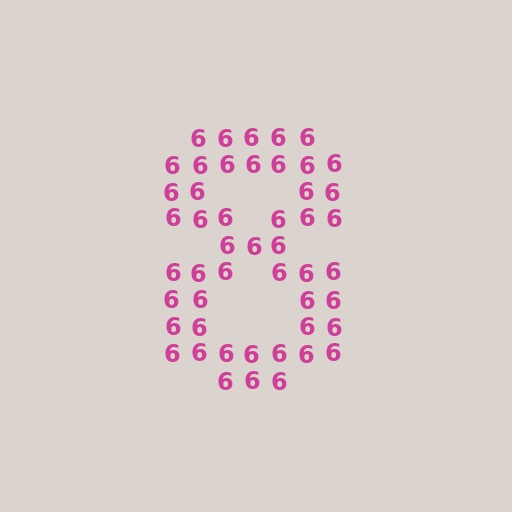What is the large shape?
The large shape is the digit 8.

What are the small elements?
The small elements are digit 6's.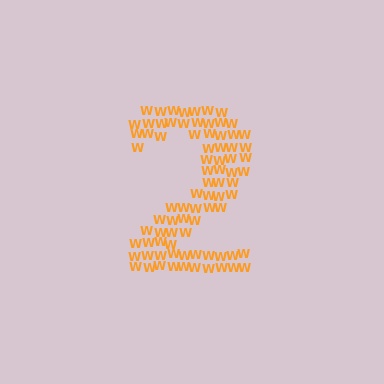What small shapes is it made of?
It is made of small letter W's.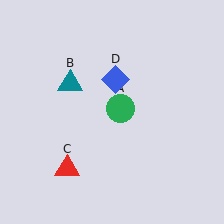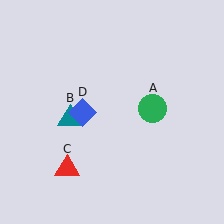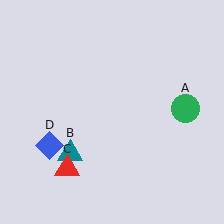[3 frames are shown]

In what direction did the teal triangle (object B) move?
The teal triangle (object B) moved down.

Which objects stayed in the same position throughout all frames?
Red triangle (object C) remained stationary.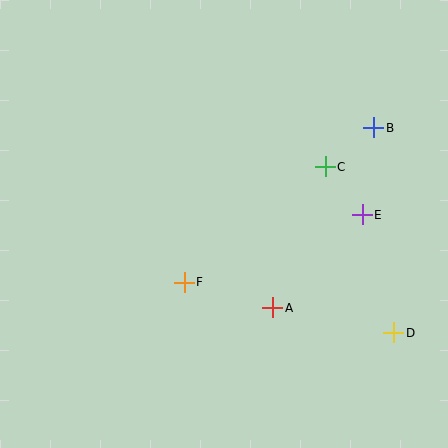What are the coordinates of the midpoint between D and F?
The midpoint between D and F is at (289, 308).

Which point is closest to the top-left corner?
Point F is closest to the top-left corner.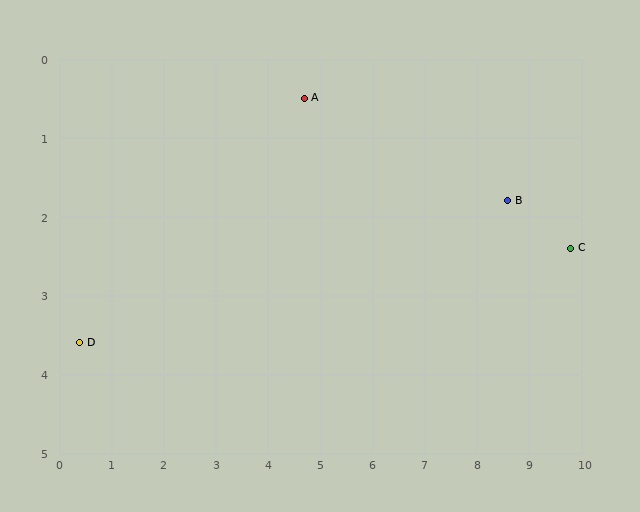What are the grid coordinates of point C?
Point C is at approximately (9.8, 2.4).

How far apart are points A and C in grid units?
Points A and C are about 5.4 grid units apart.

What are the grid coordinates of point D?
Point D is at approximately (0.4, 3.6).